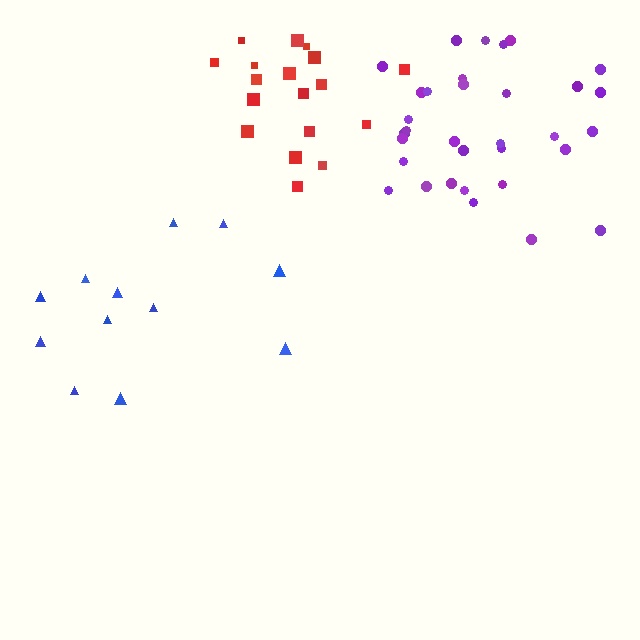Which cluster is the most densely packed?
Purple.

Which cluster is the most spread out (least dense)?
Blue.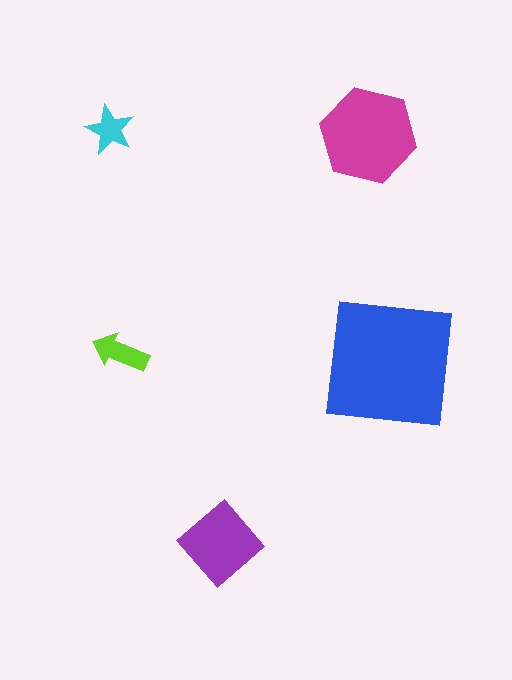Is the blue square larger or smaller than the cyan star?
Larger.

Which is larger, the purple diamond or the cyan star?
The purple diamond.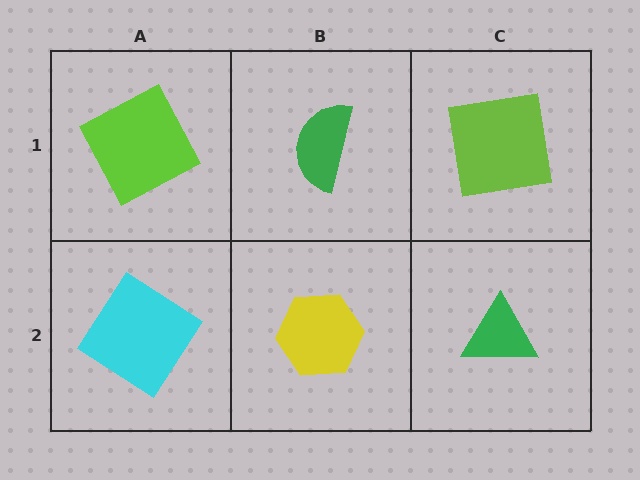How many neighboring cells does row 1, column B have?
3.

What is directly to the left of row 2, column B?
A cyan diamond.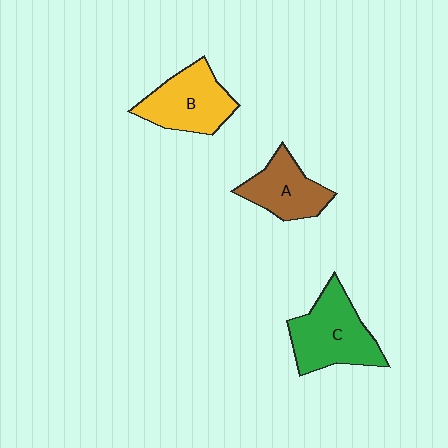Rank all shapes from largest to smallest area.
From largest to smallest: C (green), B (yellow), A (brown).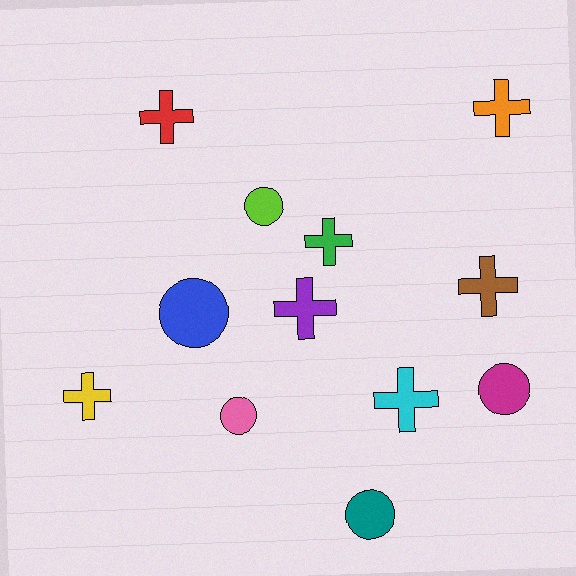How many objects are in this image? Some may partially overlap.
There are 12 objects.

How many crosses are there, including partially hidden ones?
There are 7 crosses.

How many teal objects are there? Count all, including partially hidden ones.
There is 1 teal object.